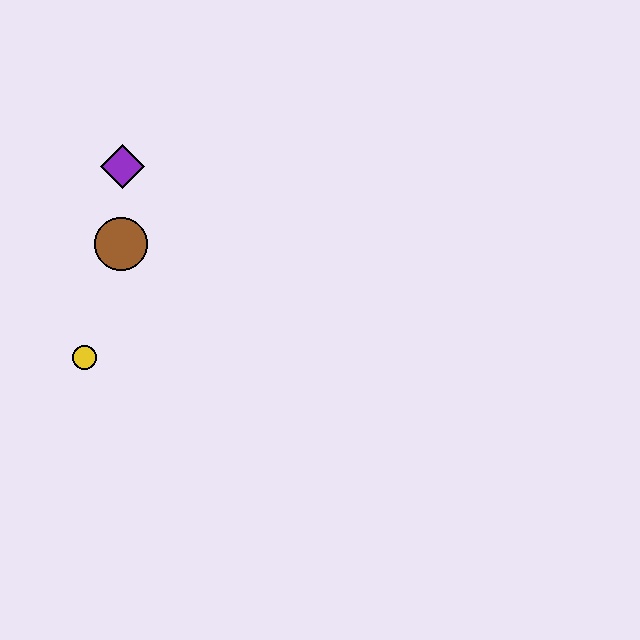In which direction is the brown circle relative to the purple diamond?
The brown circle is below the purple diamond.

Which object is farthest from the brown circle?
The yellow circle is farthest from the brown circle.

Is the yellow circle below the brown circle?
Yes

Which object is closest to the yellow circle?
The brown circle is closest to the yellow circle.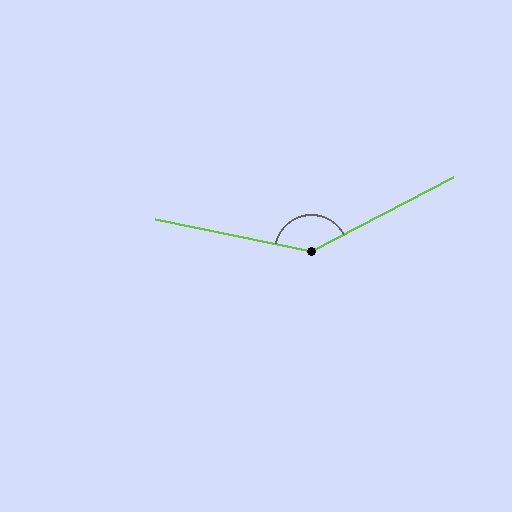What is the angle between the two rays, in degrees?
Approximately 141 degrees.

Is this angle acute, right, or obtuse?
It is obtuse.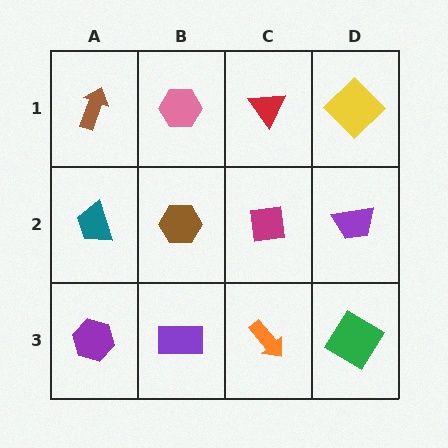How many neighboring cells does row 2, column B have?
4.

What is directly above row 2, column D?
A yellow diamond.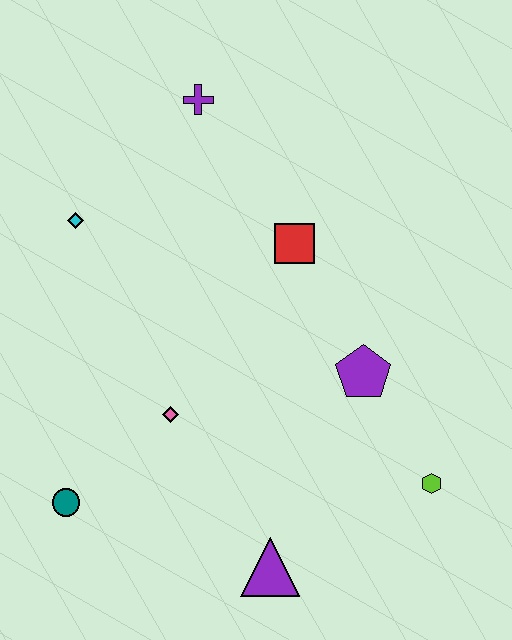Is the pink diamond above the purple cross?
No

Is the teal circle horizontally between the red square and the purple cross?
No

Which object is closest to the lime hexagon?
The purple pentagon is closest to the lime hexagon.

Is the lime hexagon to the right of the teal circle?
Yes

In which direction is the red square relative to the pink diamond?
The red square is above the pink diamond.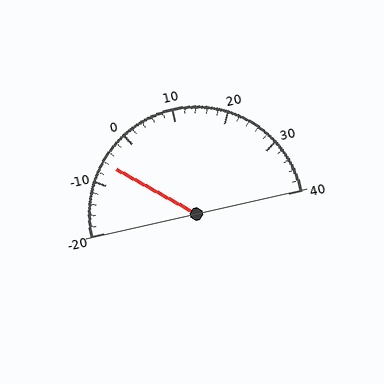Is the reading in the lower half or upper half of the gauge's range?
The reading is in the lower half of the range (-20 to 40).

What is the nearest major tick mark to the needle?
The nearest major tick mark is -10.